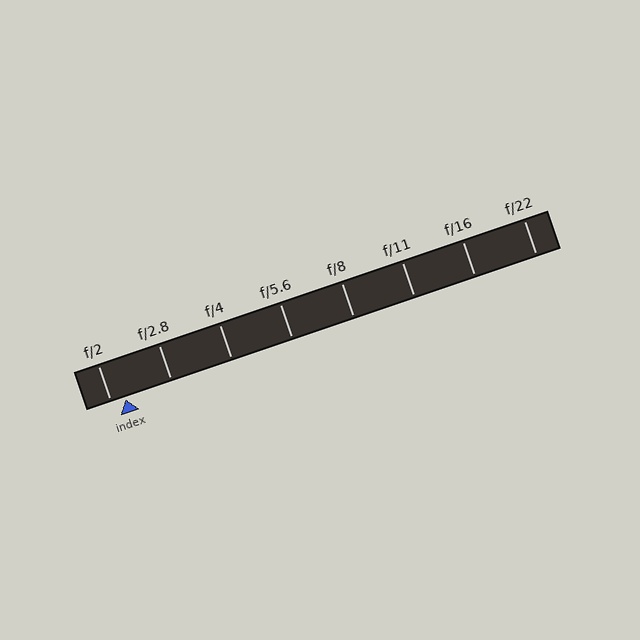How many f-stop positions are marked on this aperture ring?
There are 8 f-stop positions marked.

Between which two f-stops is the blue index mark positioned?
The index mark is between f/2 and f/2.8.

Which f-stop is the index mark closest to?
The index mark is closest to f/2.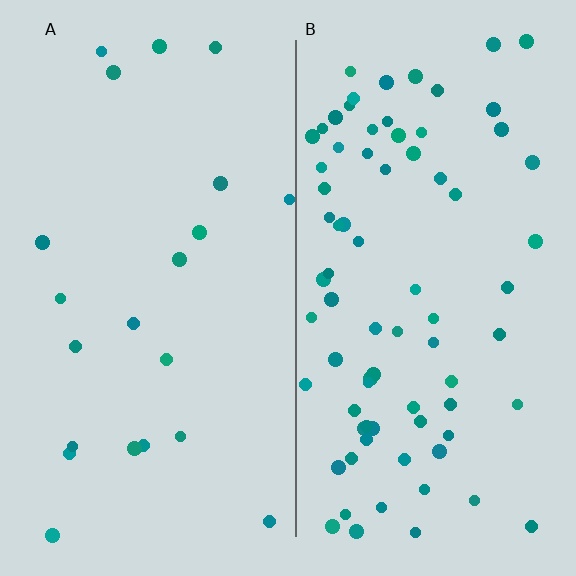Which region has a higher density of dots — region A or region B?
B (the right).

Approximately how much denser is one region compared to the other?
Approximately 3.7× — region B over region A.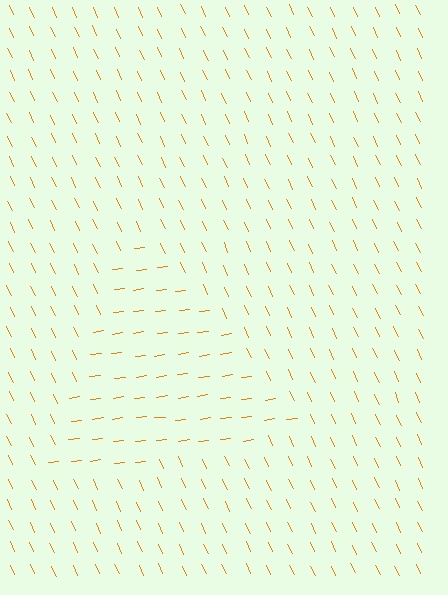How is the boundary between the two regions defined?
The boundary is defined purely by a change in line orientation (approximately 73 degrees difference). All lines are the same color and thickness.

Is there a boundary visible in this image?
Yes, there is a texture boundary formed by a change in line orientation.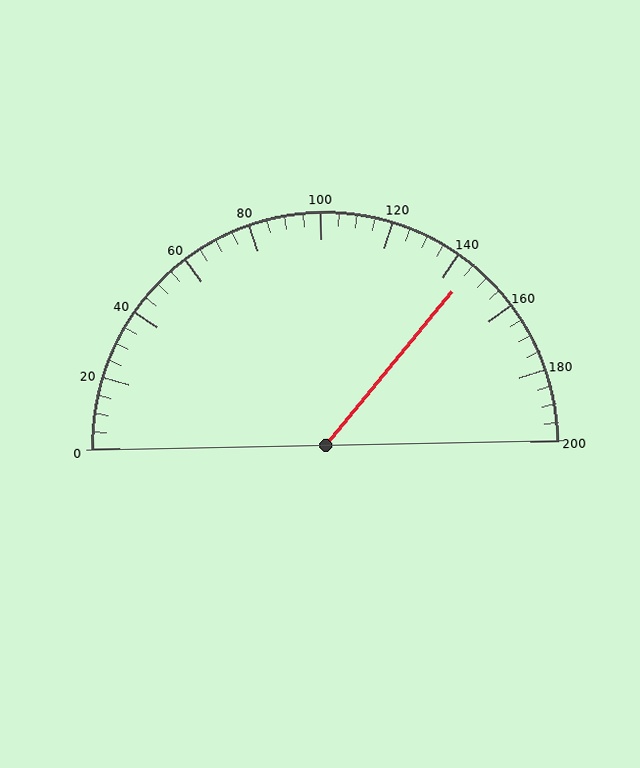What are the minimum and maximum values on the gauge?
The gauge ranges from 0 to 200.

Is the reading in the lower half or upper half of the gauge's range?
The reading is in the upper half of the range (0 to 200).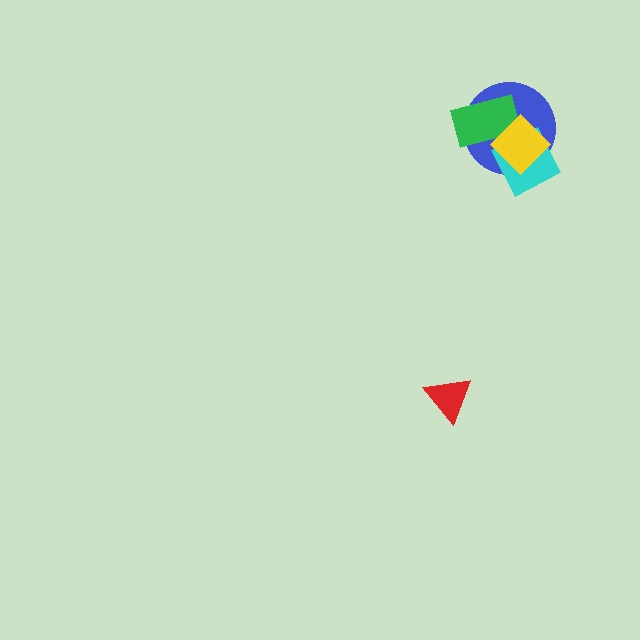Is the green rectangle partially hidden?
Yes, it is partially covered by another shape.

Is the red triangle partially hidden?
No, no other shape covers it.